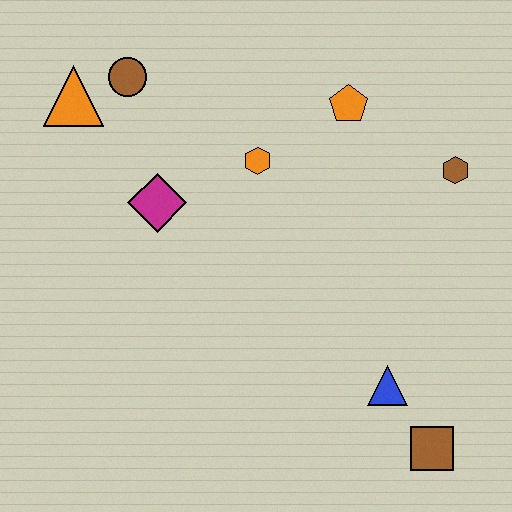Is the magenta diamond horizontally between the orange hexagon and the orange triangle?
Yes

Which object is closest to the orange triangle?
The brown circle is closest to the orange triangle.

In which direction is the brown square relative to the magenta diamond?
The brown square is to the right of the magenta diamond.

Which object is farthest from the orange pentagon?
The brown square is farthest from the orange pentagon.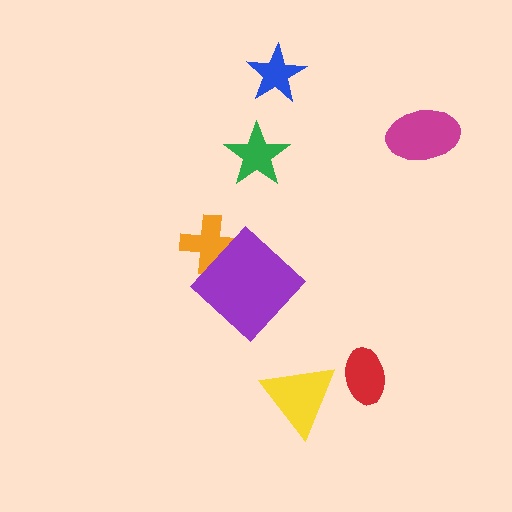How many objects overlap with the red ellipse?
0 objects overlap with the red ellipse.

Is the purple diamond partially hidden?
No, no other shape covers it.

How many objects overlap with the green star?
0 objects overlap with the green star.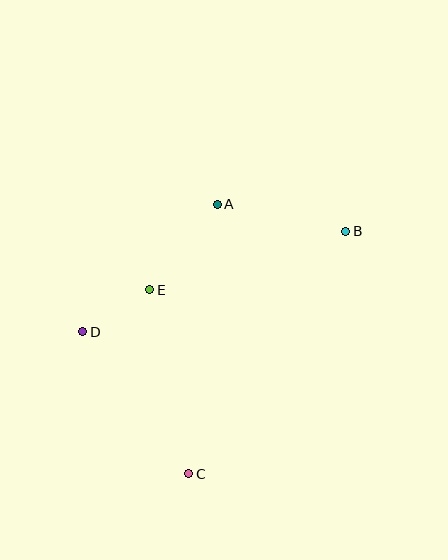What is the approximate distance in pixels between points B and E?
The distance between B and E is approximately 205 pixels.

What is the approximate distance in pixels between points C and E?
The distance between C and E is approximately 188 pixels.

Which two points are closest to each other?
Points D and E are closest to each other.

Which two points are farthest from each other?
Points B and C are farthest from each other.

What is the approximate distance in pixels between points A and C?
The distance between A and C is approximately 271 pixels.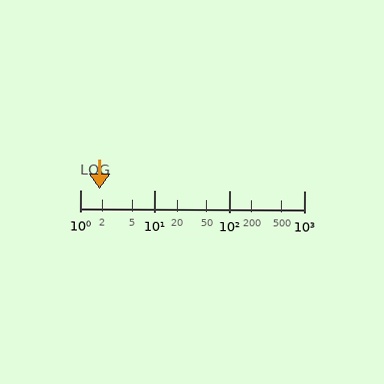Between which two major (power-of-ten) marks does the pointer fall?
The pointer is between 1 and 10.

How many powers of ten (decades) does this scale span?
The scale spans 3 decades, from 1 to 1000.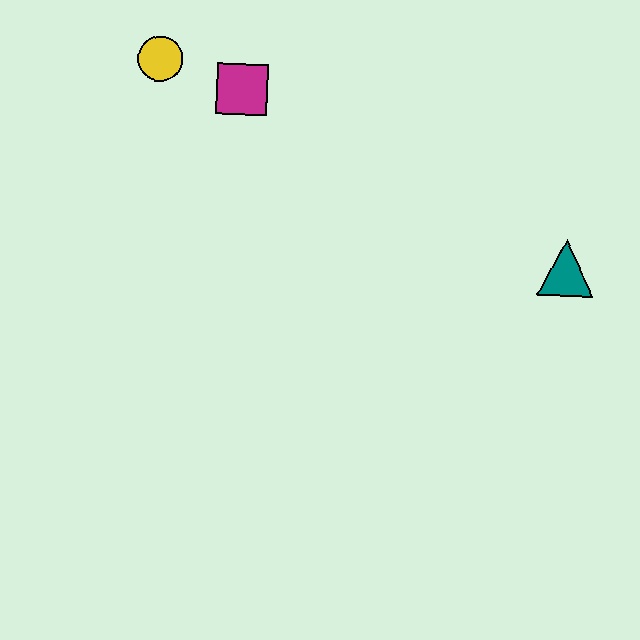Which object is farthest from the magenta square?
The teal triangle is farthest from the magenta square.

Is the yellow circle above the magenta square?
Yes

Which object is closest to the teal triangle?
The magenta square is closest to the teal triangle.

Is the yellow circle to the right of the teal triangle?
No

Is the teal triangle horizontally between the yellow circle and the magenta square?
No